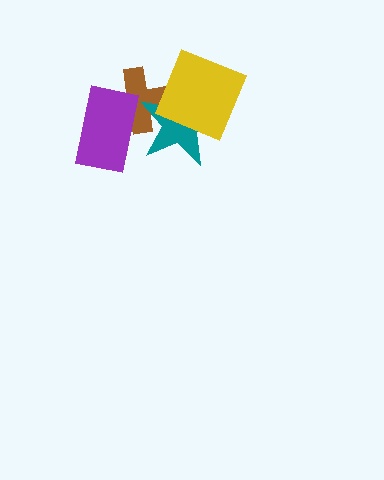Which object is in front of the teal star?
The yellow square is in front of the teal star.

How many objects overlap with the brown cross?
2 objects overlap with the brown cross.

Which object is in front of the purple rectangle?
The teal star is in front of the purple rectangle.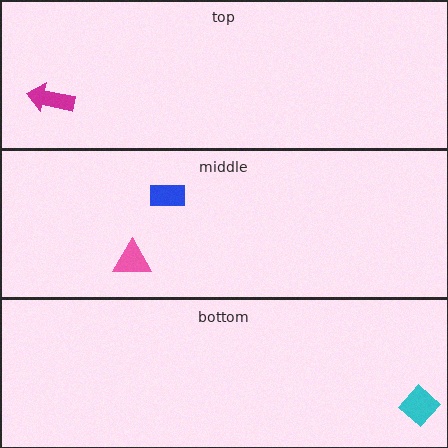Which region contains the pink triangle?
The middle region.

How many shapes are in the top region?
1.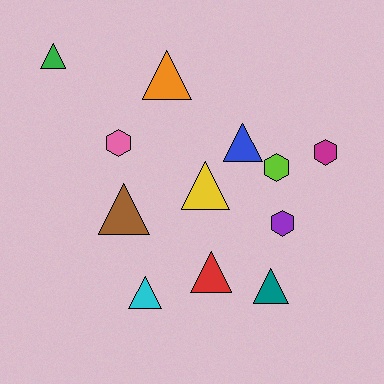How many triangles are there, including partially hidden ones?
There are 8 triangles.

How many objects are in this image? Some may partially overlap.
There are 12 objects.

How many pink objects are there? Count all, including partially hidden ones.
There is 1 pink object.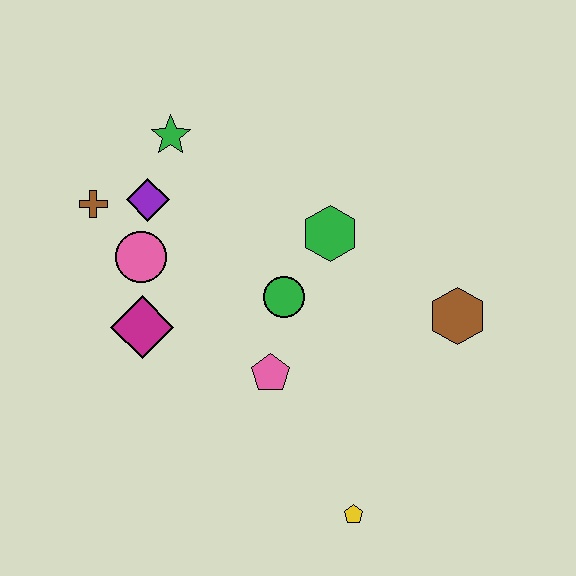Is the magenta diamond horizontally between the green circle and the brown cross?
Yes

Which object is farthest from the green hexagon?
The yellow pentagon is farthest from the green hexagon.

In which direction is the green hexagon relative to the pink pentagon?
The green hexagon is above the pink pentagon.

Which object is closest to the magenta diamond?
The pink circle is closest to the magenta diamond.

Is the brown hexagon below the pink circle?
Yes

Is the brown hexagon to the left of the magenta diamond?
No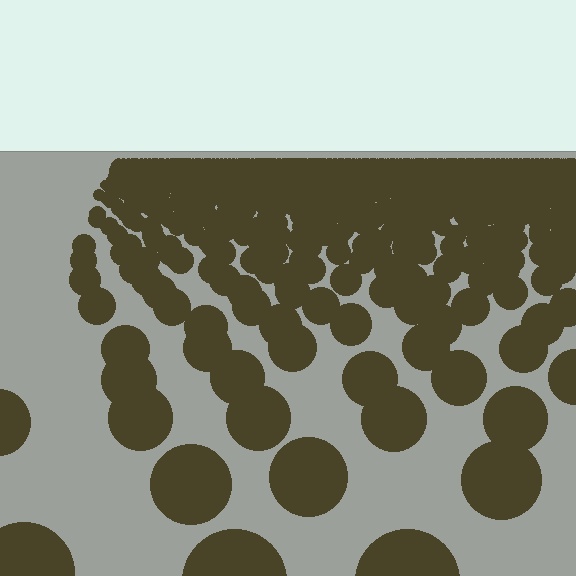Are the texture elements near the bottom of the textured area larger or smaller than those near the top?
Larger. Near the bottom, elements are closer to the viewer and appear at a bigger on-screen size.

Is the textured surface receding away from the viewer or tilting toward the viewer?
The surface is receding away from the viewer. Texture elements get smaller and denser toward the top.